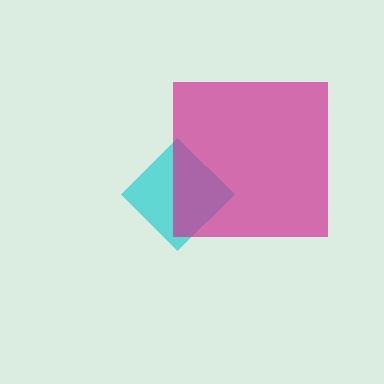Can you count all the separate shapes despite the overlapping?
Yes, there are 2 separate shapes.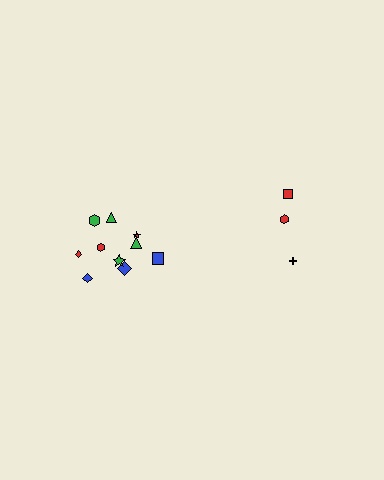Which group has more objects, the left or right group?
The left group.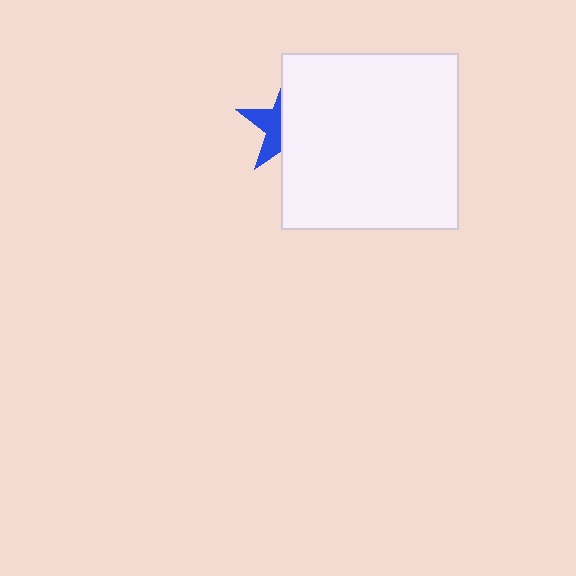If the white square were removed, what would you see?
You would see the complete blue star.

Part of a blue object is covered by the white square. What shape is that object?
It is a star.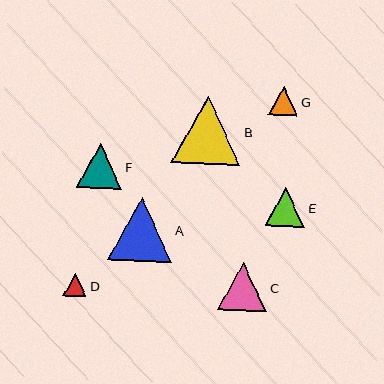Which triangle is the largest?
Triangle B is the largest with a size of approximately 68 pixels.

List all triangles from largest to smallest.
From largest to smallest: B, A, C, F, E, G, D.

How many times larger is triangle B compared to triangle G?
Triangle B is approximately 2.3 times the size of triangle G.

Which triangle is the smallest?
Triangle D is the smallest with a size of approximately 23 pixels.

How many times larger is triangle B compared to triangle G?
Triangle B is approximately 2.3 times the size of triangle G.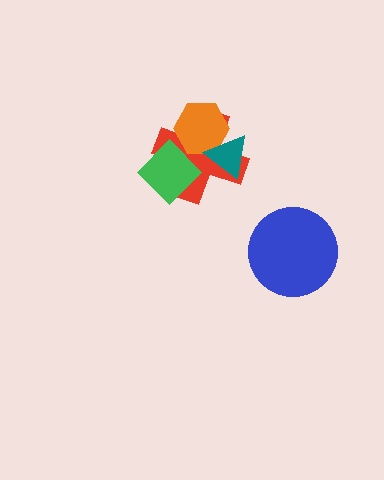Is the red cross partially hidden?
Yes, it is partially covered by another shape.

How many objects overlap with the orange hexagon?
3 objects overlap with the orange hexagon.